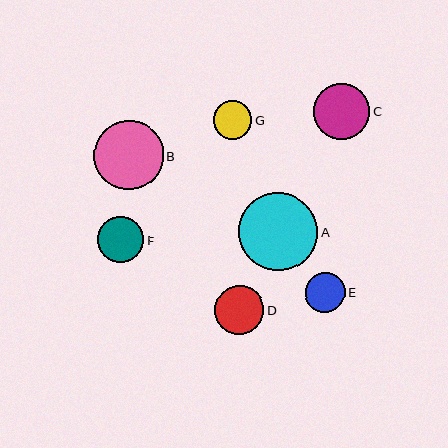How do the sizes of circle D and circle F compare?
Circle D and circle F are approximately the same size.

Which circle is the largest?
Circle A is the largest with a size of approximately 79 pixels.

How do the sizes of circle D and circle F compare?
Circle D and circle F are approximately the same size.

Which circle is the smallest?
Circle G is the smallest with a size of approximately 38 pixels.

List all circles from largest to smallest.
From largest to smallest: A, B, C, D, F, E, G.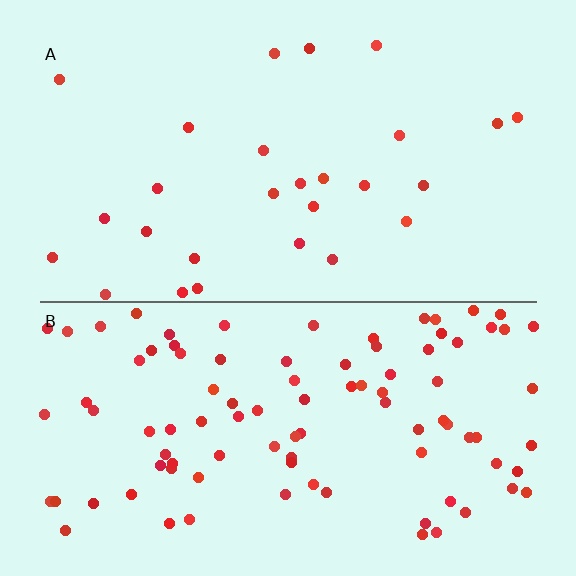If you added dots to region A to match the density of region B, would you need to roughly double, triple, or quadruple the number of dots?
Approximately quadruple.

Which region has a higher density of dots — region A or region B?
B (the bottom).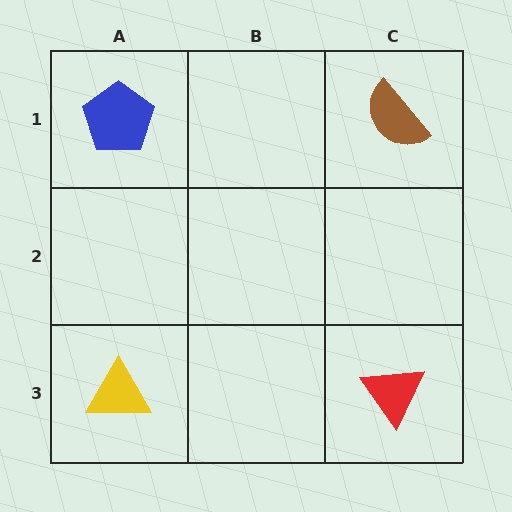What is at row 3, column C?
A red triangle.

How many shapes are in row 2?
0 shapes.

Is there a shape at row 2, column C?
No, that cell is empty.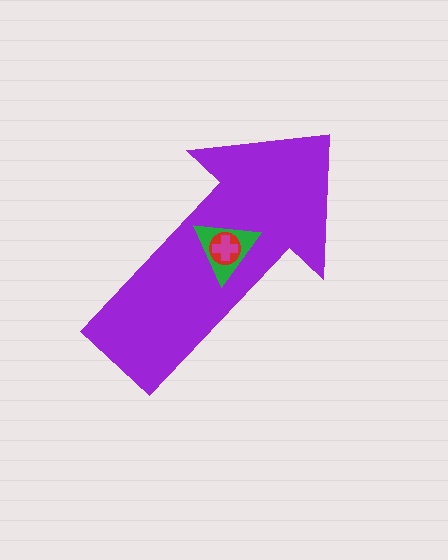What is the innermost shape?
The magenta cross.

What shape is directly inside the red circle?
The magenta cross.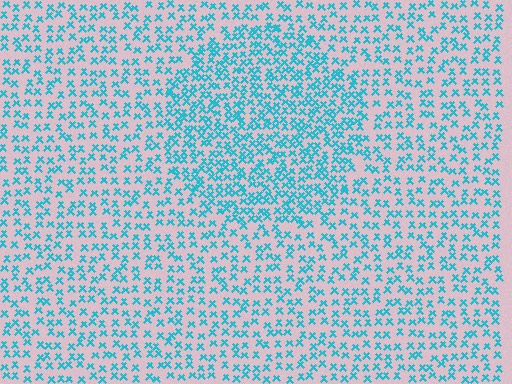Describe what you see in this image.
The image contains small cyan elements arranged at two different densities. A circle-shaped region is visible where the elements are more densely packed than the surrounding area.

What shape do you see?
I see a circle.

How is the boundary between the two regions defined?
The boundary is defined by a change in element density (approximately 1.8x ratio). All elements are the same color, size, and shape.